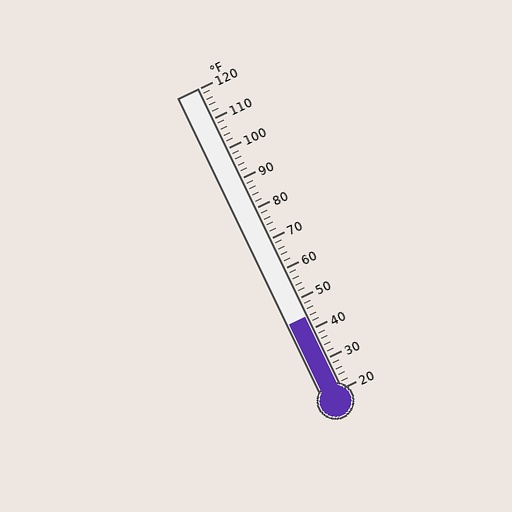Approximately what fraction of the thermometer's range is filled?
The thermometer is filled to approximately 25% of its range.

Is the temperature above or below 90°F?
The temperature is below 90°F.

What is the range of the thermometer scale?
The thermometer scale ranges from 20°F to 120°F.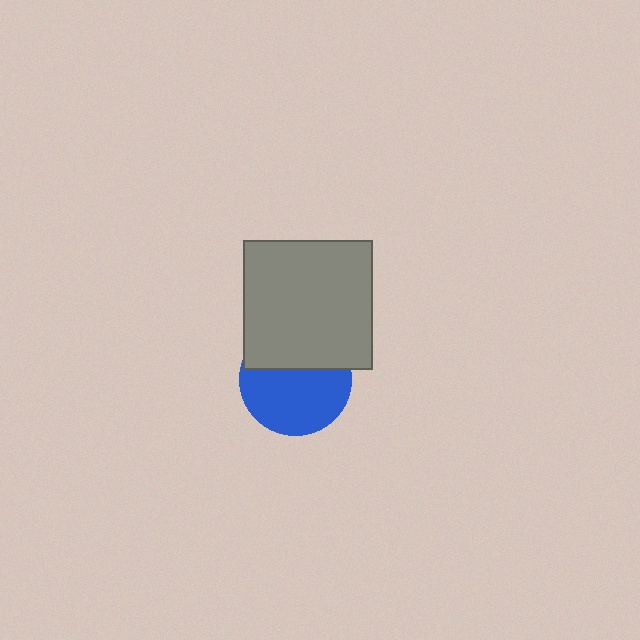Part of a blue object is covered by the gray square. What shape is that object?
It is a circle.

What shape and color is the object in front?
The object in front is a gray square.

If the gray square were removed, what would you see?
You would see the complete blue circle.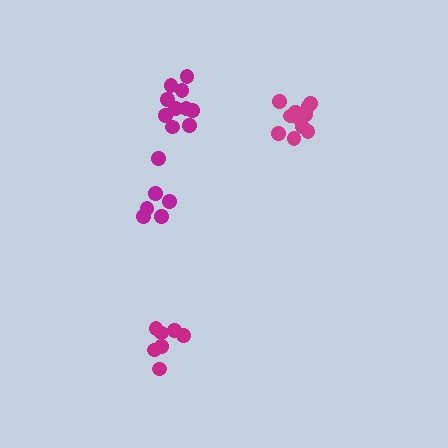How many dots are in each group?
Group 1: 11 dots, Group 2: 5 dots, Group 3: 11 dots, Group 4: 7 dots (34 total).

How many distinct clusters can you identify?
There are 4 distinct clusters.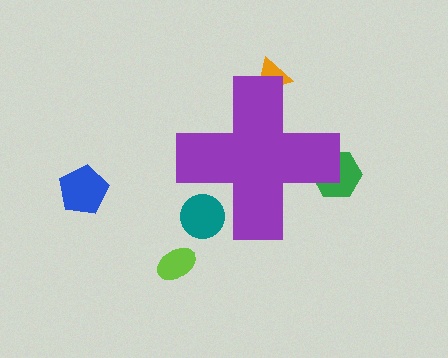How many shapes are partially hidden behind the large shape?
3 shapes are partially hidden.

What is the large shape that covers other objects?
A purple cross.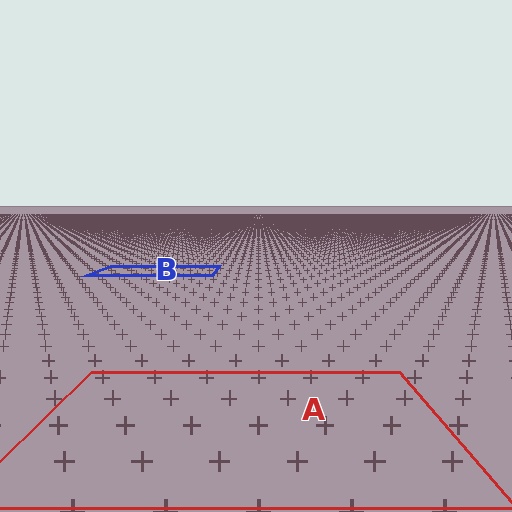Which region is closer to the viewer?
Region A is closer. The texture elements there are larger and more spread out.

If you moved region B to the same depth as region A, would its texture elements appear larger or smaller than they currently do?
They would appear larger. At a closer depth, the same texture elements are projected at a bigger on-screen size.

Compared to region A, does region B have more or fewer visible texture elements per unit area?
Region B has more texture elements per unit area — they are packed more densely because it is farther away.